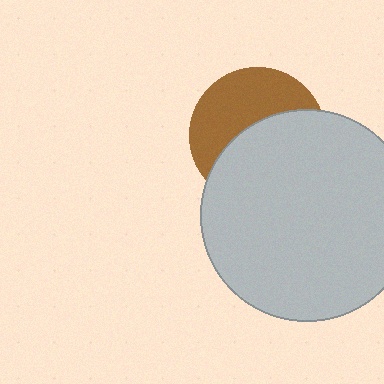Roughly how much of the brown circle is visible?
About half of it is visible (roughly 46%).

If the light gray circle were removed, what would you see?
You would see the complete brown circle.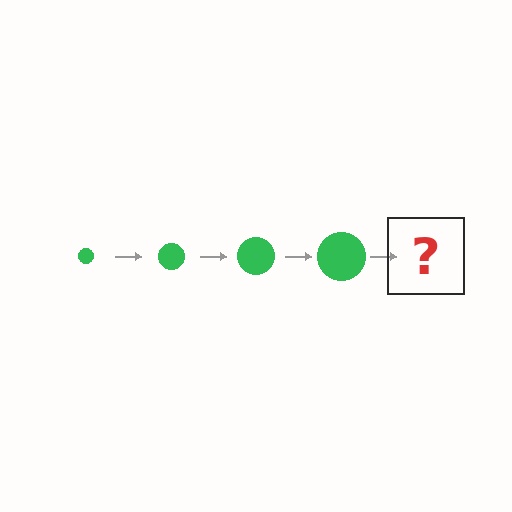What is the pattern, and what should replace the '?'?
The pattern is that the circle gets progressively larger each step. The '?' should be a green circle, larger than the previous one.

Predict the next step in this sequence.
The next step is a green circle, larger than the previous one.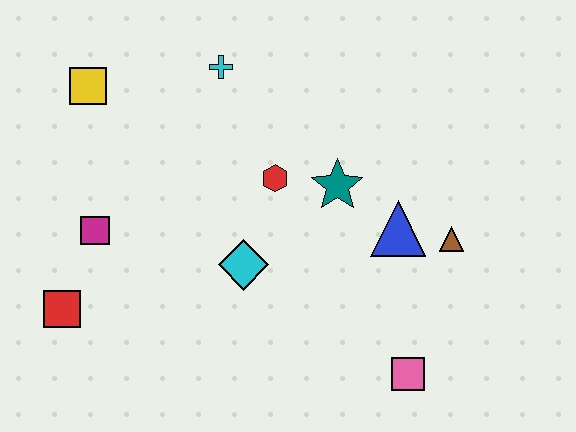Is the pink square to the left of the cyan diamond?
No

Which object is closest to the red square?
The magenta square is closest to the red square.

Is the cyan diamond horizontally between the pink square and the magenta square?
Yes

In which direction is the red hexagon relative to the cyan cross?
The red hexagon is below the cyan cross.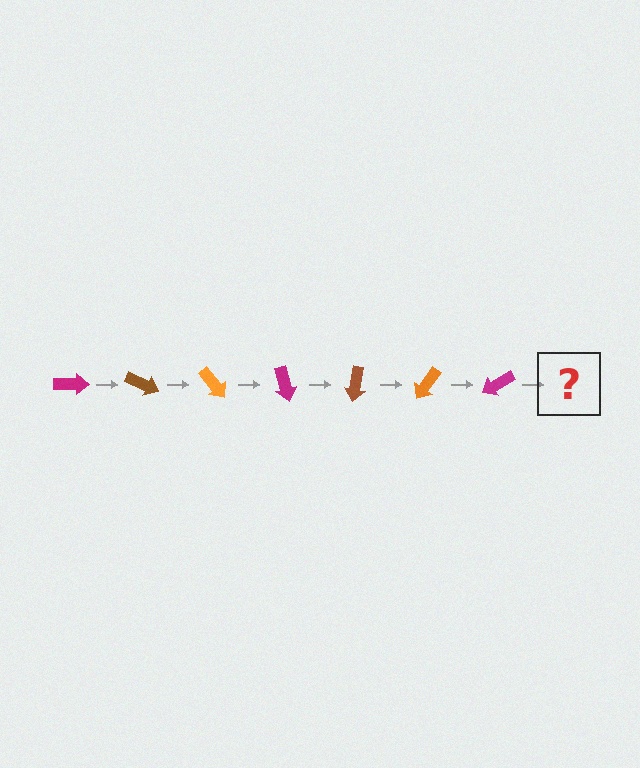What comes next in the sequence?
The next element should be a brown arrow, rotated 175 degrees from the start.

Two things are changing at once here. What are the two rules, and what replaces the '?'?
The two rules are that it rotates 25 degrees each step and the color cycles through magenta, brown, and orange. The '?' should be a brown arrow, rotated 175 degrees from the start.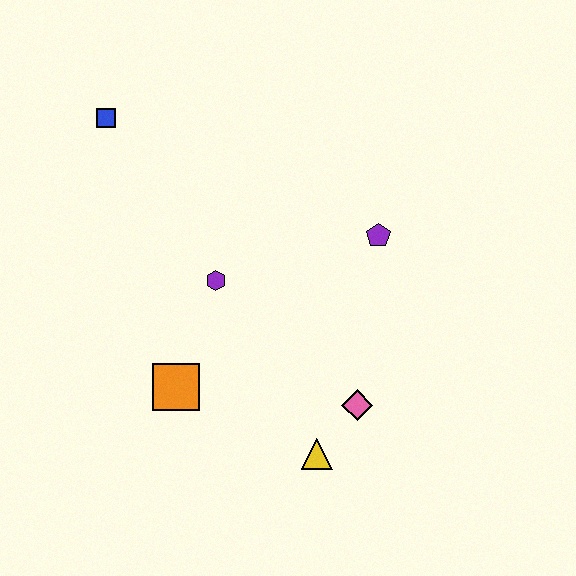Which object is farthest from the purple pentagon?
The blue square is farthest from the purple pentagon.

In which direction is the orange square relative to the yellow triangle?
The orange square is to the left of the yellow triangle.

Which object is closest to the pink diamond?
The yellow triangle is closest to the pink diamond.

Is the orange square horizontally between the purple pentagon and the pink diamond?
No